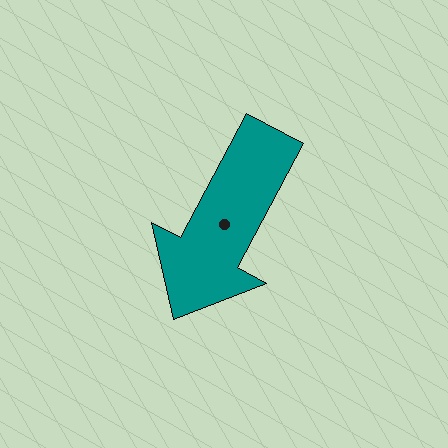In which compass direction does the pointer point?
Southwest.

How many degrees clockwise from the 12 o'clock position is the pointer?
Approximately 208 degrees.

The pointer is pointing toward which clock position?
Roughly 7 o'clock.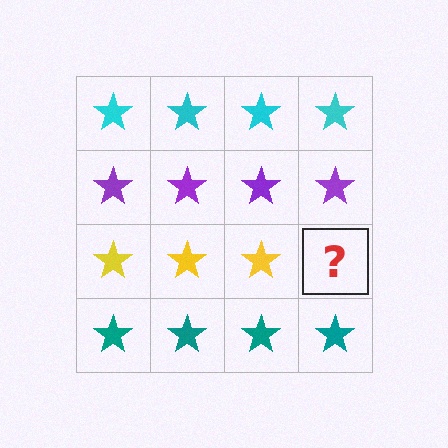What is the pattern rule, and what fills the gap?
The rule is that each row has a consistent color. The gap should be filled with a yellow star.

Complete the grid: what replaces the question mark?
The question mark should be replaced with a yellow star.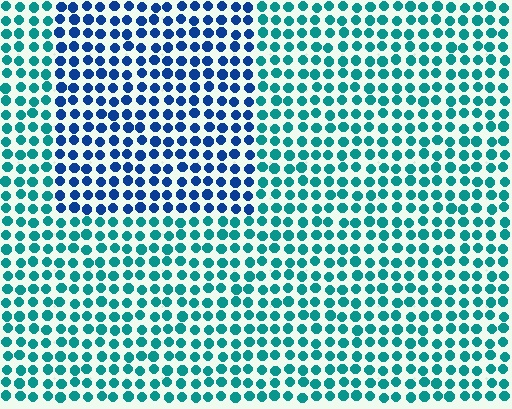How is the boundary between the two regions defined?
The boundary is defined purely by a slight shift in hue (about 42 degrees). Spacing, size, and orientation are identical on both sides.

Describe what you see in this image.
The image is filled with small teal elements in a uniform arrangement. A rectangle-shaped region is visible where the elements are tinted to a slightly different hue, forming a subtle color boundary.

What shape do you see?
I see a rectangle.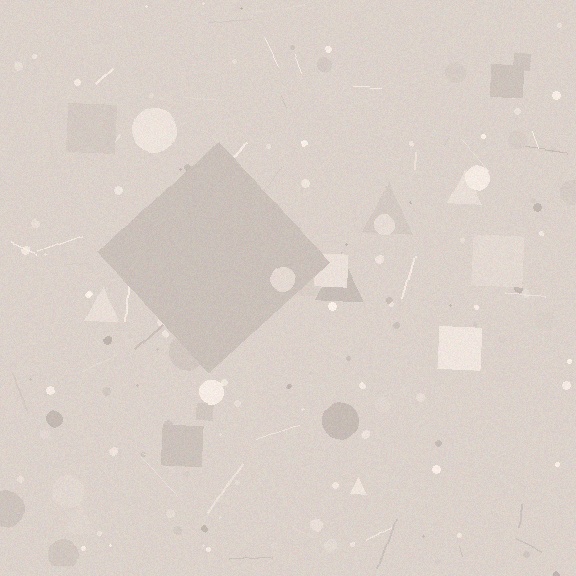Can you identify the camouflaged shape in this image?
The camouflaged shape is a diamond.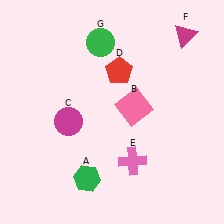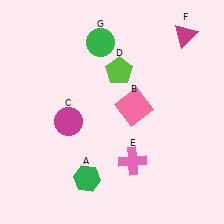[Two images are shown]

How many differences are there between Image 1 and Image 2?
There is 1 difference between the two images.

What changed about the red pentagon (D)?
In Image 1, D is red. In Image 2, it changed to lime.